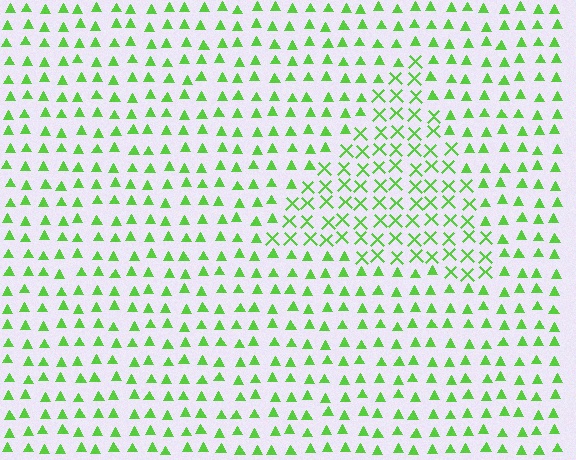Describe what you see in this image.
The image is filled with small lime elements arranged in a uniform grid. A triangle-shaped region contains X marks, while the surrounding area contains triangles. The boundary is defined purely by the change in element shape.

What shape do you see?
I see a triangle.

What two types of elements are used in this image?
The image uses X marks inside the triangle region and triangles outside it.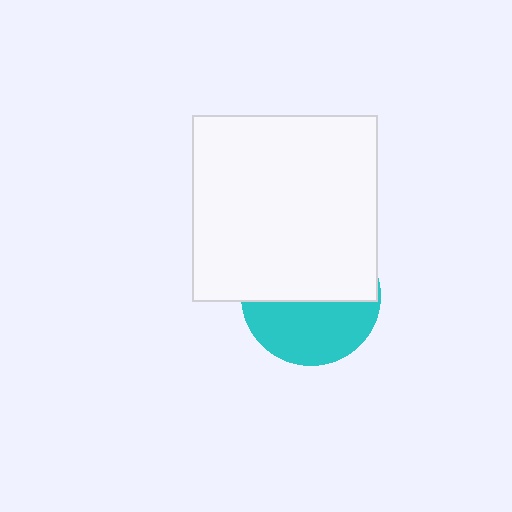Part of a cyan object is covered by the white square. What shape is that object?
It is a circle.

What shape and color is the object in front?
The object in front is a white square.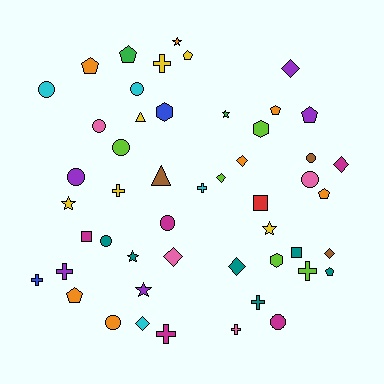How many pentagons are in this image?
There are 8 pentagons.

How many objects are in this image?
There are 50 objects.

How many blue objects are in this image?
There are 2 blue objects.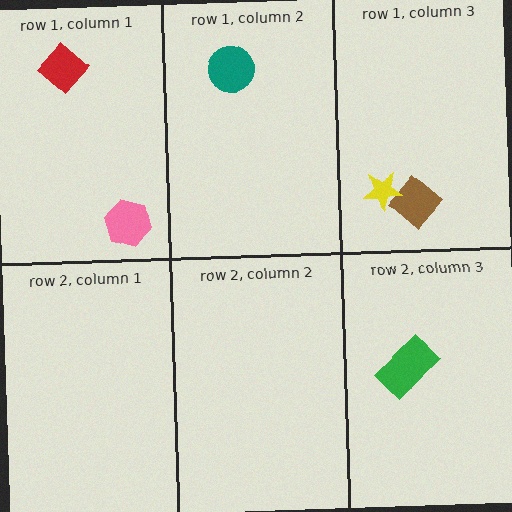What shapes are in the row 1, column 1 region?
The red diamond, the pink hexagon.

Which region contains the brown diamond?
The row 1, column 3 region.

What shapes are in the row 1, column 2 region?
The teal circle.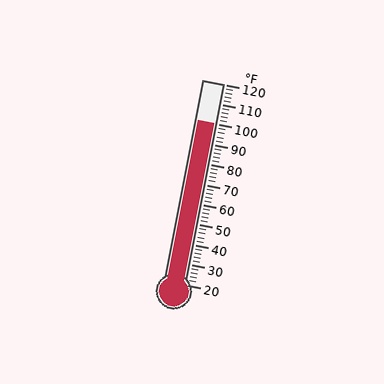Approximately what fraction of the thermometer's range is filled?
The thermometer is filled to approximately 80% of its range.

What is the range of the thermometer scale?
The thermometer scale ranges from 20°F to 120°F.